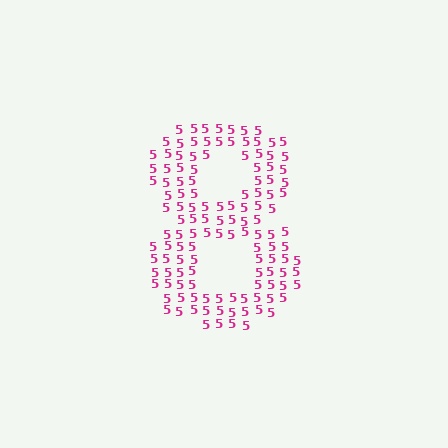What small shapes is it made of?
It is made of small digit 5's.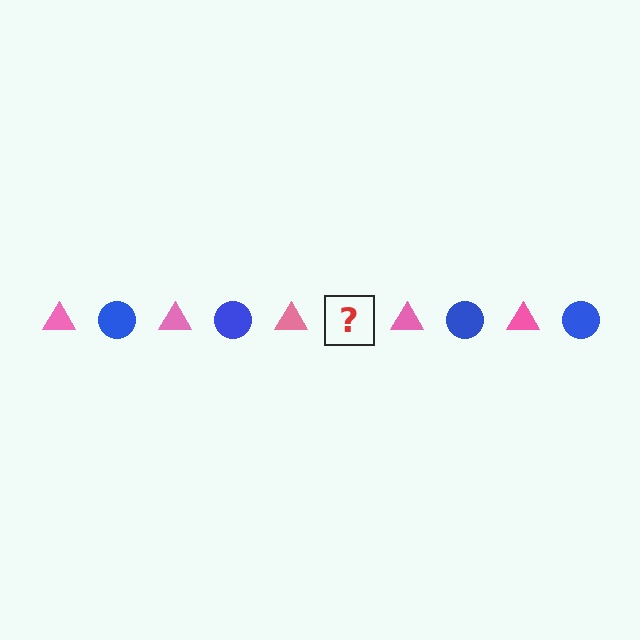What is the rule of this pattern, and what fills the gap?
The rule is that the pattern alternates between pink triangle and blue circle. The gap should be filled with a blue circle.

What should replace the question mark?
The question mark should be replaced with a blue circle.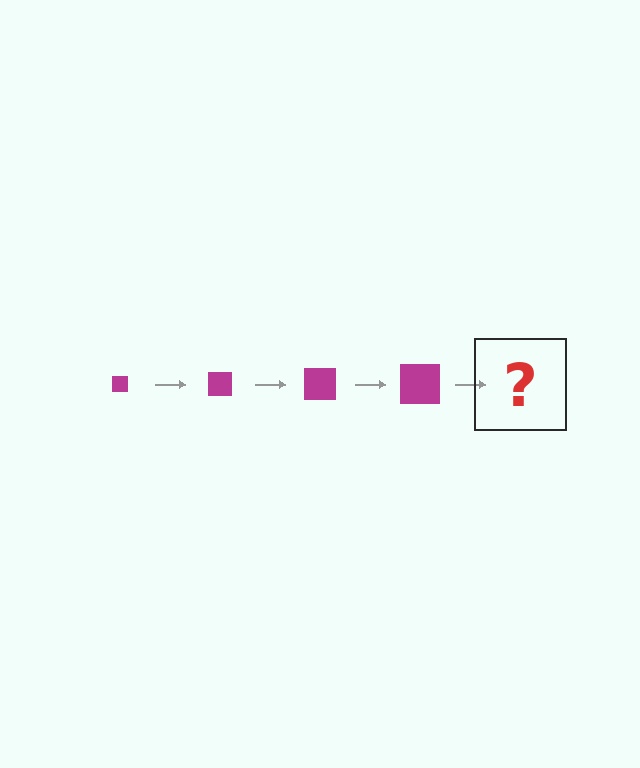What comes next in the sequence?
The next element should be a magenta square, larger than the previous one.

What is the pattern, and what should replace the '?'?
The pattern is that the square gets progressively larger each step. The '?' should be a magenta square, larger than the previous one.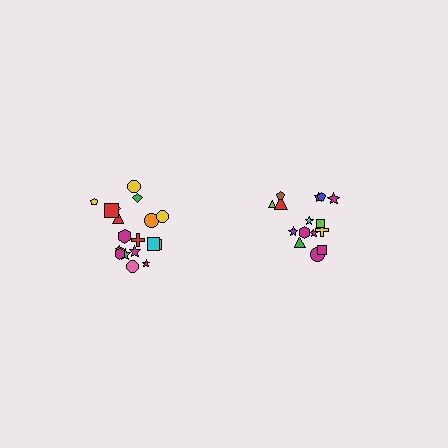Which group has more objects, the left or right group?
The left group.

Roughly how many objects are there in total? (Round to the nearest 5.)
Roughly 35 objects in total.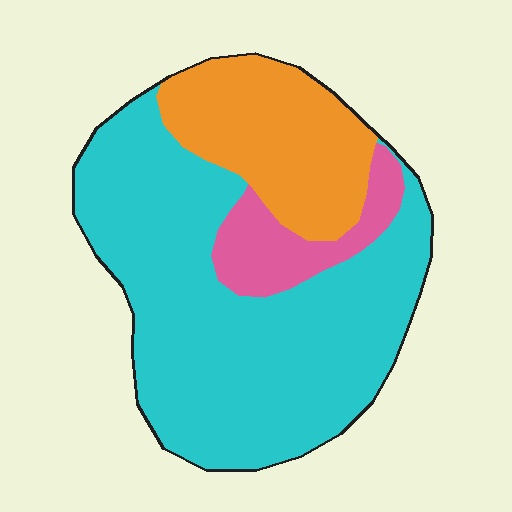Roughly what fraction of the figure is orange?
Orange covers around 25% of the figure.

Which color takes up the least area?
Pink, at roughly 10%.